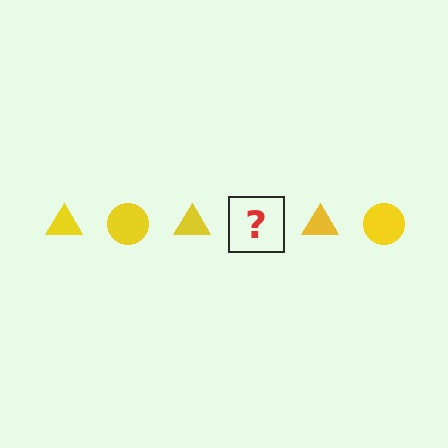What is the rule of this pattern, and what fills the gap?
The rule is that the pattern cycles through triangle, circle shapes in yellow. The gap should be filled with a yellow circle.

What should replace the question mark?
The question mark should be replaced with a yellow circle.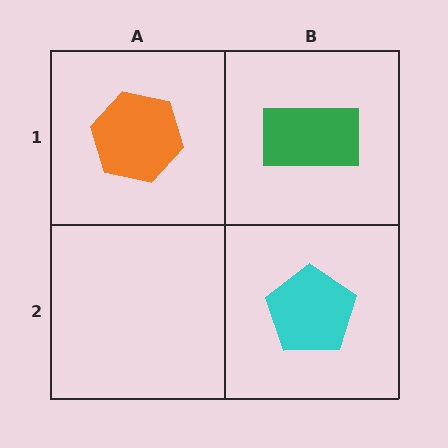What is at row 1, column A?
An orange hexagon.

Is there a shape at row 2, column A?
No, that cell is empty.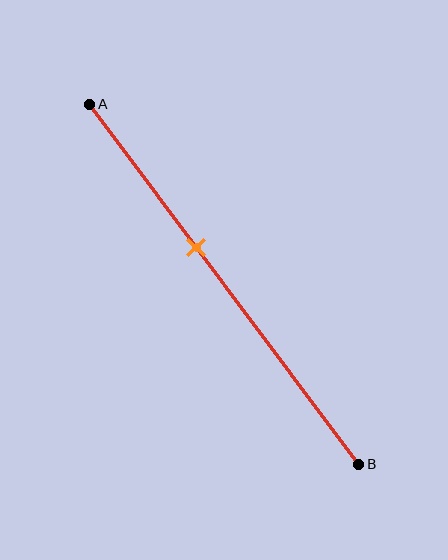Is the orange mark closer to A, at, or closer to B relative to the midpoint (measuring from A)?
The orange mark is closer to point A than the midpoint of segment AB.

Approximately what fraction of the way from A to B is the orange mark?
The orange mark is approximately 40% of the way from A to B.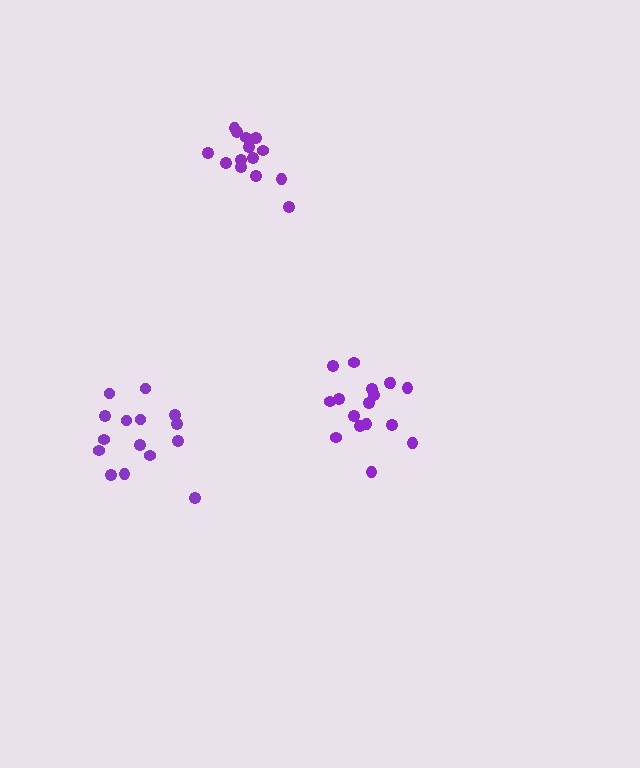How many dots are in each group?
Group 1: 17 dots, Group 2: 14 dots, Group 3: 15 dots (46 total).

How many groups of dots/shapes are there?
There are 3 groups.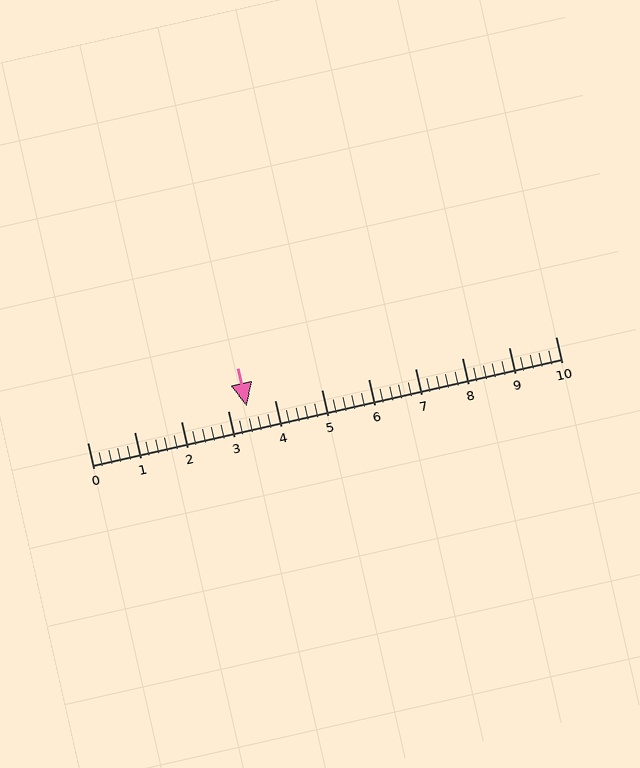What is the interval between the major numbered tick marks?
The major tick marks are spaced 1 units apart.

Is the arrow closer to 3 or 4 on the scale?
The arrow is closer to 3.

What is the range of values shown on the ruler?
The ruler shows values from 0 to 10.